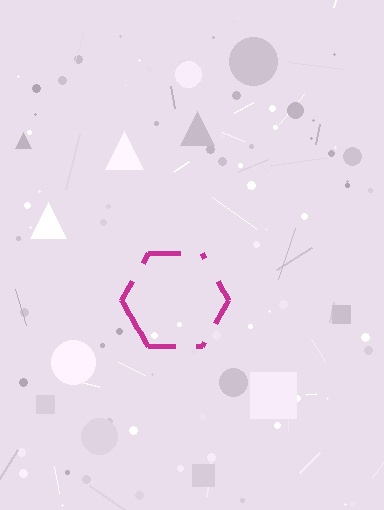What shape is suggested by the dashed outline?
The dashed outline suggests a hexagon.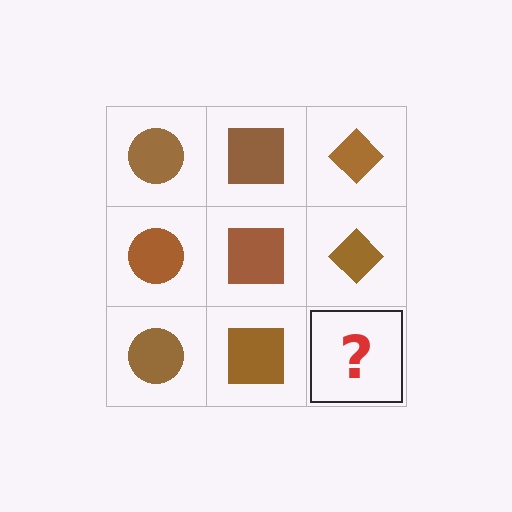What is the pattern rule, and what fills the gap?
The rule is that each column has a consistent shape. The gap should be filled with a brown diamond.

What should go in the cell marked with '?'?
The missing cell should contain a brown diamond.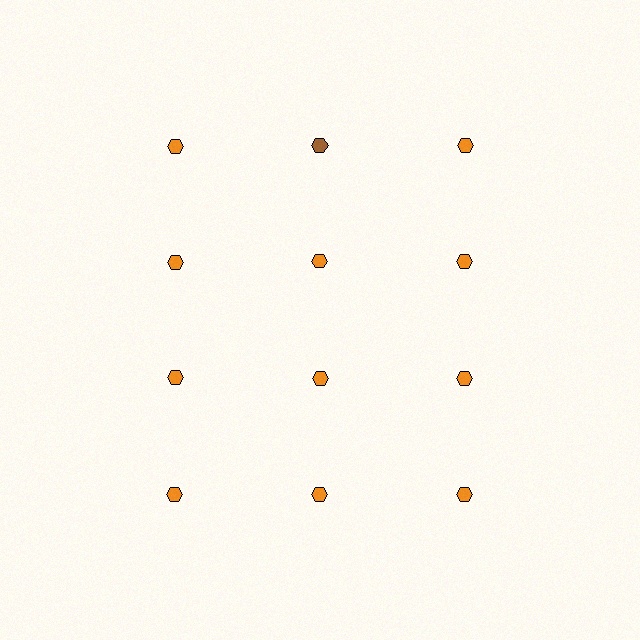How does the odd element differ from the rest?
It has a different color: brown instead of orange.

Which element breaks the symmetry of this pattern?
The brown hexagon in the top row, second from left column breaks the symmetry. All other shapes are orange hexagons.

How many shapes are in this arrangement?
There are 12 shapes arranged in a grid pattern.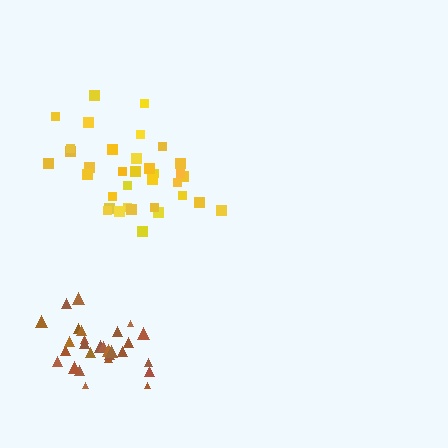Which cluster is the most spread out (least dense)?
Yellow.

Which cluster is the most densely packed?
Brown.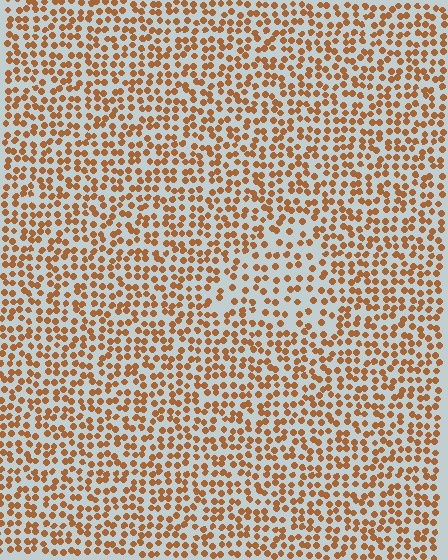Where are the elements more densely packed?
The elements are more densely packed outside the triangle boundary.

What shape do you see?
I see a triangle.